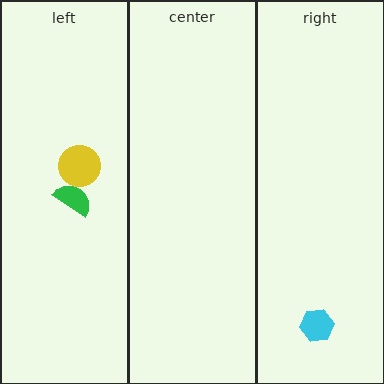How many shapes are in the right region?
1.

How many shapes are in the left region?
2.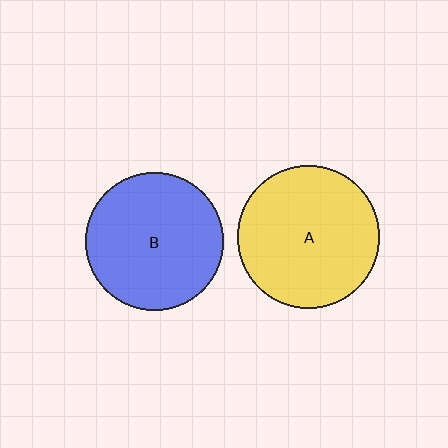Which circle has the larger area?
Circle A (yellow).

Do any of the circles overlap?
No, none of the circles overlap.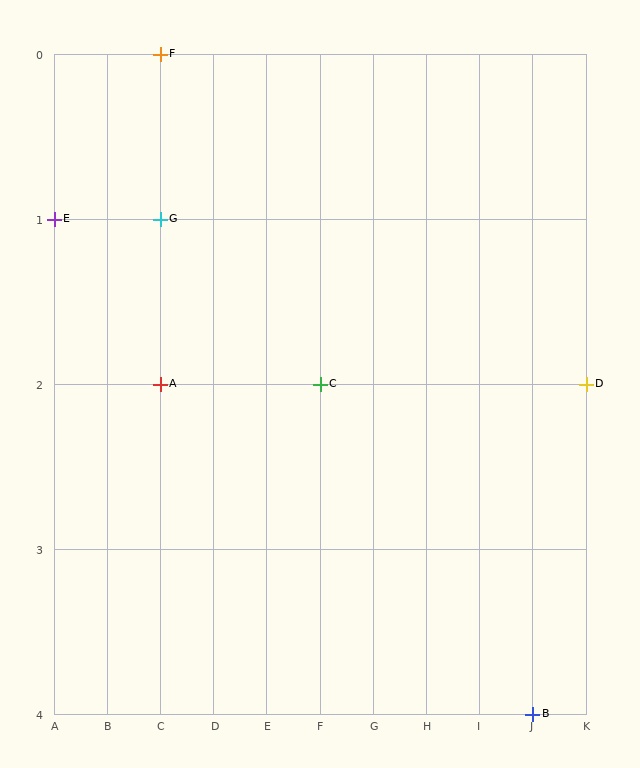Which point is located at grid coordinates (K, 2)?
Point D is at (K, 2).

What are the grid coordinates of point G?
Point G is at grid coordinates (C, 1).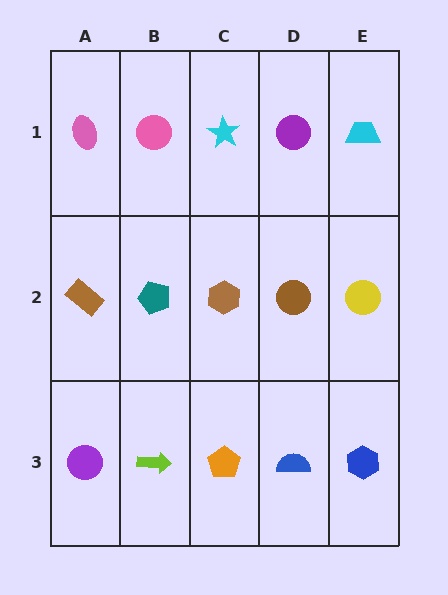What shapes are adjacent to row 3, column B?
A teal pentagon (row 2, column B), a purple circle (row 3, column A), an orange pentagon (row 3, column C).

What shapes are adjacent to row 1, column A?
A brown rectangle (row 2, column A), a pink circle (row 1, column B).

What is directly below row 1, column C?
A brown hexagon.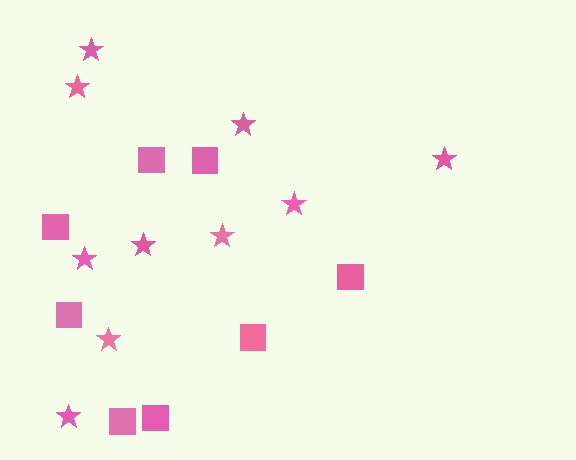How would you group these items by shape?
There are 2 groups: one group of stars (10) and one group of squares (8).